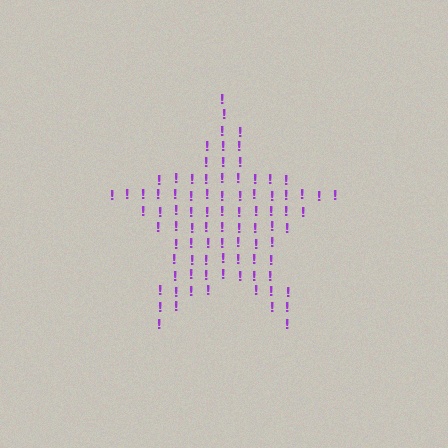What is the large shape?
The large shape is a star.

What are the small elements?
The small elements are exclamation marks.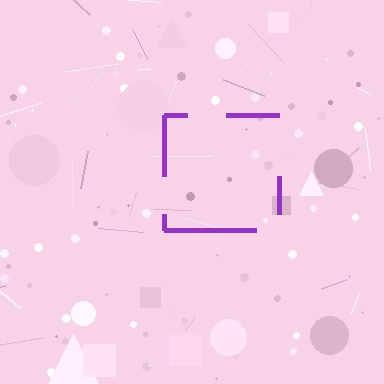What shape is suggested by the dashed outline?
The dashed outline suggests a square.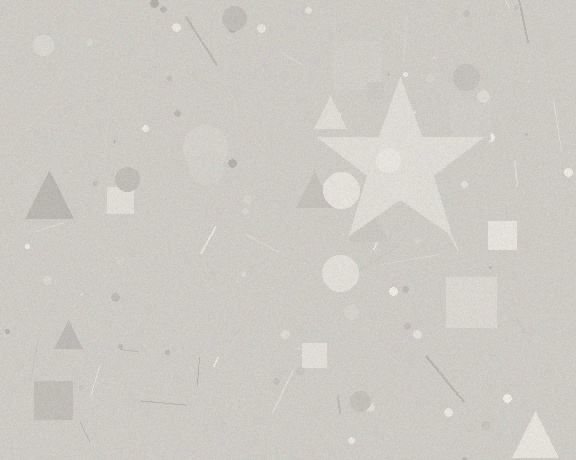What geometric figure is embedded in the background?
A star is embedded in the background.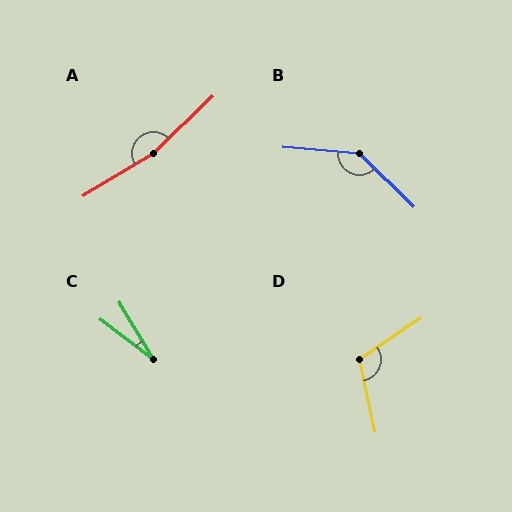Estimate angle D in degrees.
Approximately 112 degrees.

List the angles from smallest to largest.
C (22°), D (112°), B (141°), A (167°).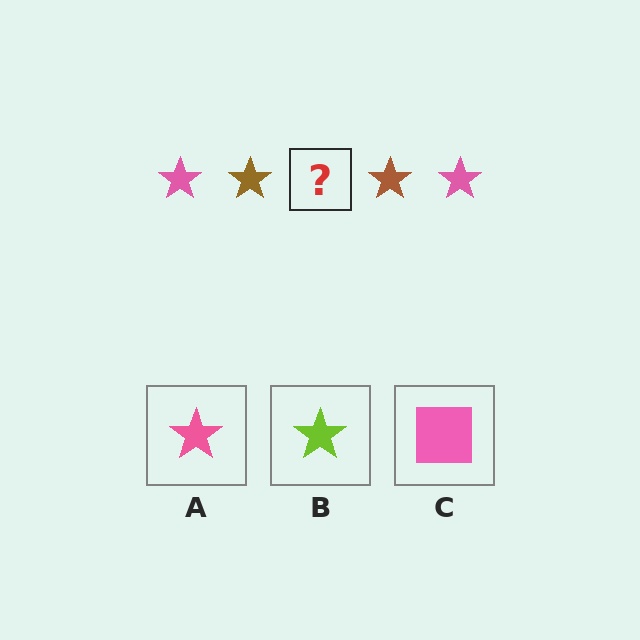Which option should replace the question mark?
Option A.